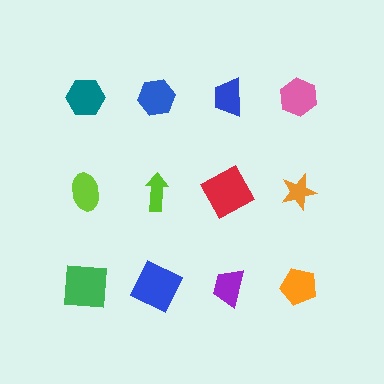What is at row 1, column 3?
A blue trapezoid.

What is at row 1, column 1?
A teal hexagon.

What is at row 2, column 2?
A lime arrow.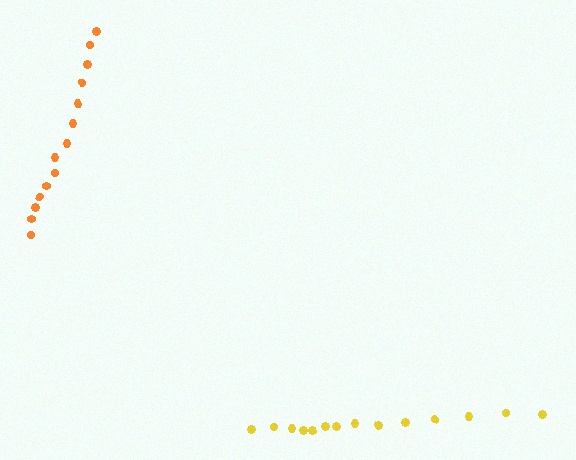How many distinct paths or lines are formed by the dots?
There are 2 distinct paths.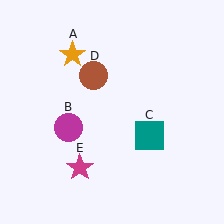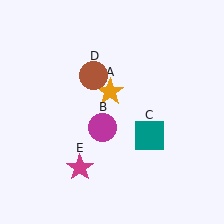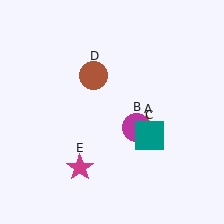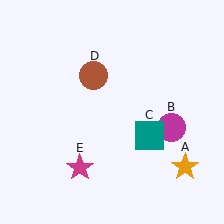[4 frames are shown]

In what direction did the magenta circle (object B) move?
The magenta circle (object B) moved right.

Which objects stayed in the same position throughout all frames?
Teal square (object C) and brown circle (object D) and magenta star (object E) remained stationary.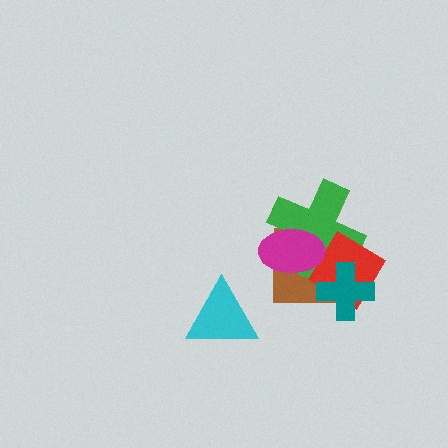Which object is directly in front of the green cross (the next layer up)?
The red diamond is directly in front of the green cross.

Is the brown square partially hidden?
Yes, it is partially covered by another shape.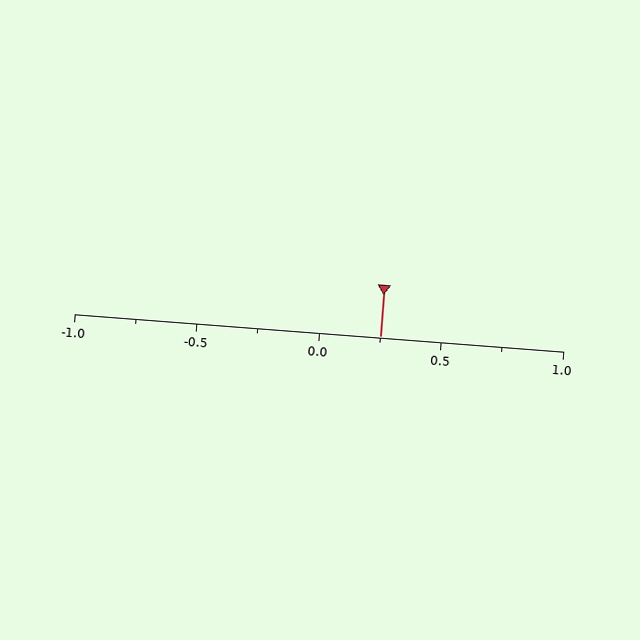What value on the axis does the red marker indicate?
The marker indicates approximately 0.25.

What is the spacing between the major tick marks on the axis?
The major ticks are spaced 0.5 apart.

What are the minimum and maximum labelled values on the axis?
The axis runs from -1.0 to 1.0.